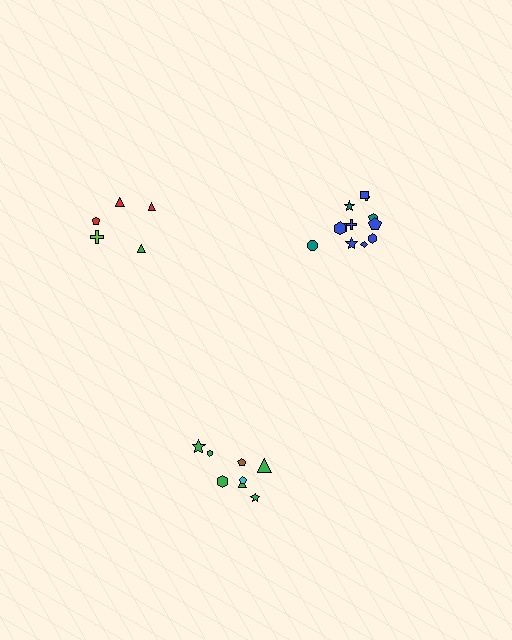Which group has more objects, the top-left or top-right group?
The top-right group.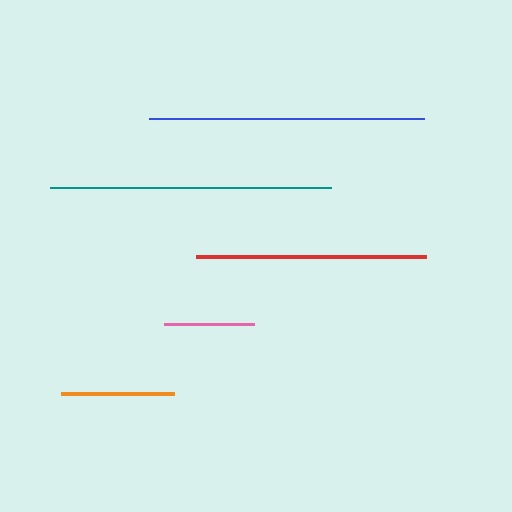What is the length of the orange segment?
The orange segment is approximately 113 pixels long.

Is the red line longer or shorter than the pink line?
The red line is longer than the pink line.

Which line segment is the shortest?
The pink line is the shortest at approximately 91 pixels.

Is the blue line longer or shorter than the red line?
The blue line is longer than the red line.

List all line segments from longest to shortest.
From longest to shortest: teal, blue, red, orange, pink.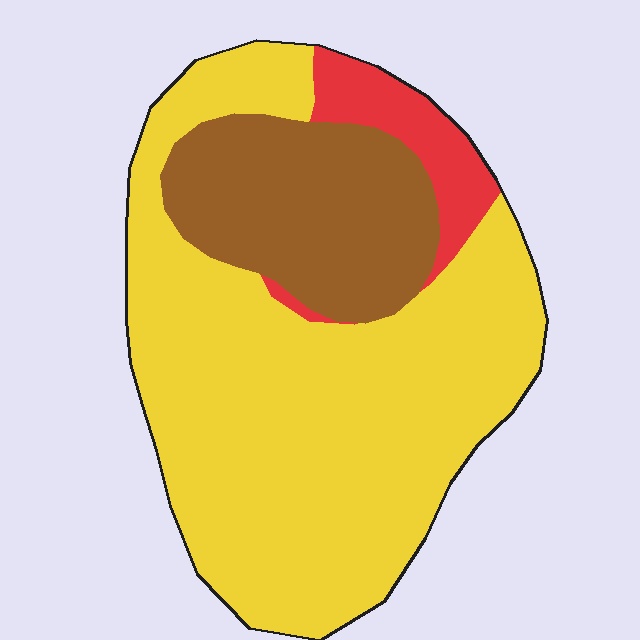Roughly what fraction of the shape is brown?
Brown covers roughly 25% of the shape.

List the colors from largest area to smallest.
From largest to smallest: yellow, brown, red.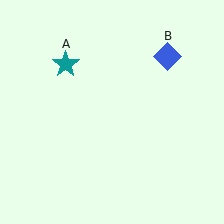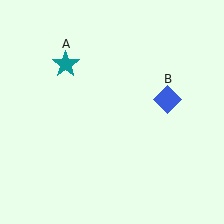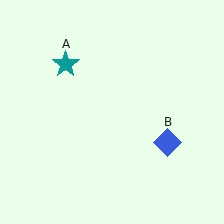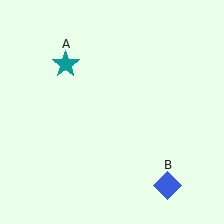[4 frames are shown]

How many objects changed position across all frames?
1 object changed position: blue diamond (object B).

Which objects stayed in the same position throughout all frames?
Teal star (object A) remained stationary.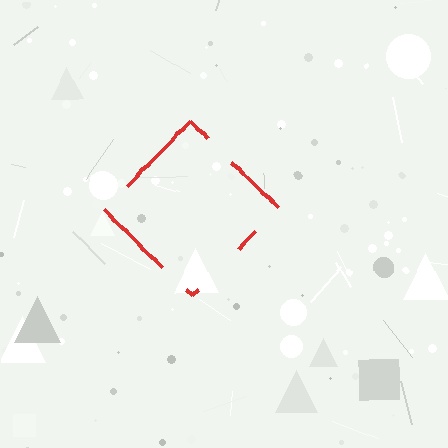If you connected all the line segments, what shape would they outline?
They would outline a diamond.